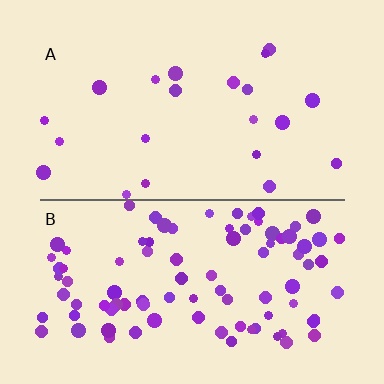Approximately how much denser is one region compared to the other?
Approximately 4.3× — region B over region A.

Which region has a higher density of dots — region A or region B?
B (the bottom).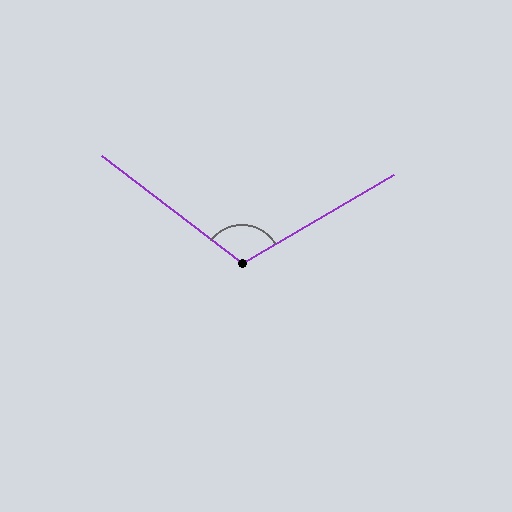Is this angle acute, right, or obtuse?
It is obtuse.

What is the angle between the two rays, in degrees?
Approximately 112 degrees.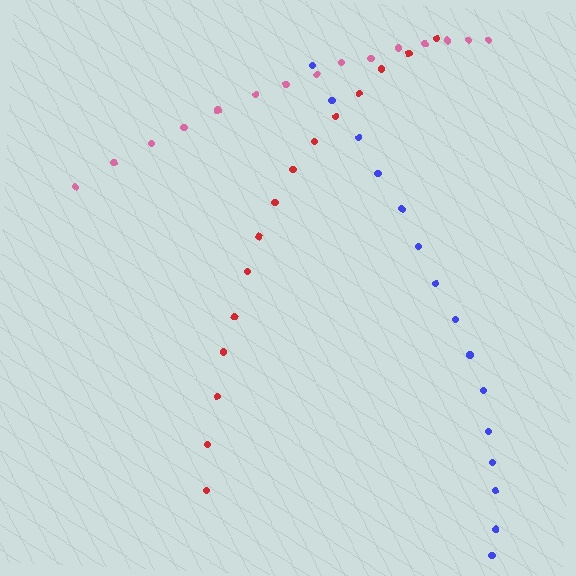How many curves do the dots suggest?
There are 3 distinct paths.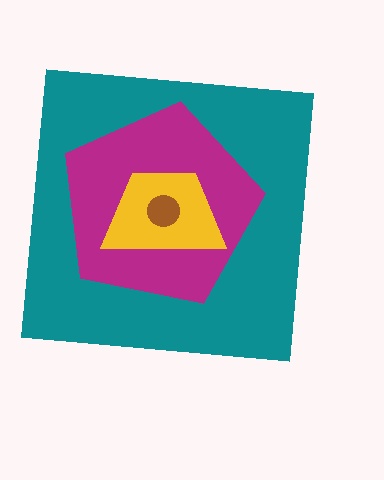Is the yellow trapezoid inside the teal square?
Yes.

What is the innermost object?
The brown circle.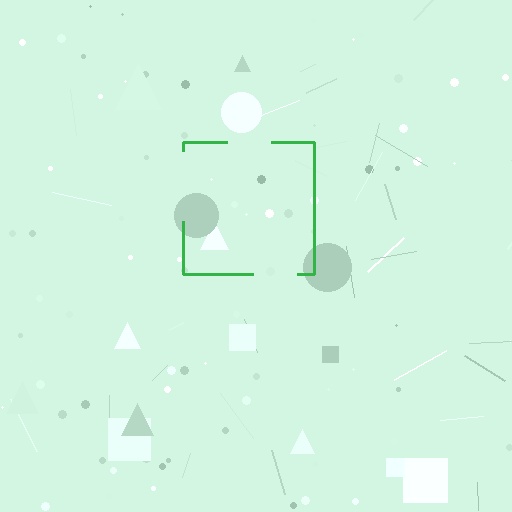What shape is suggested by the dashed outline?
The dashed outline suggests a square.